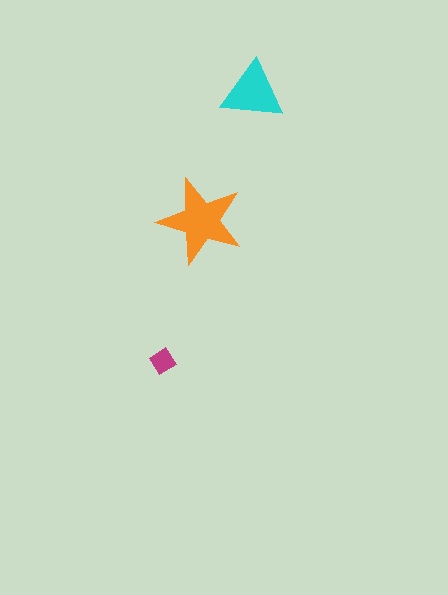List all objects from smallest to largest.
The magenta diamond, the cyan triangle, the orange star.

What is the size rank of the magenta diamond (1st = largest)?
3rd.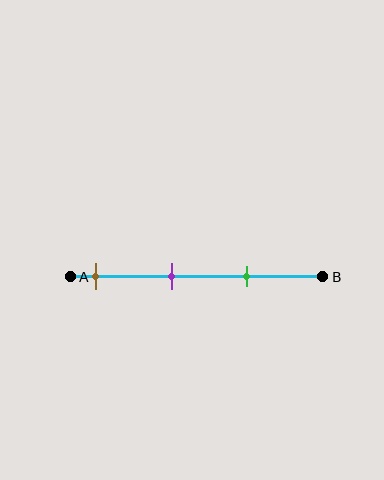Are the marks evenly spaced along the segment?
Yes, the marks are approximately evenly spaced.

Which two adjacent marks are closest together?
The purple and green marks are the closest adjacent pair.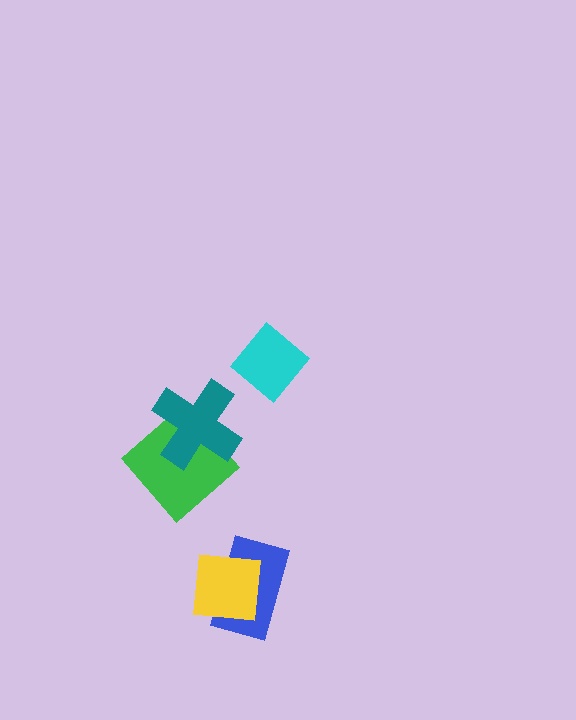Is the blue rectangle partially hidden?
Yes, it is partially covered by another shape.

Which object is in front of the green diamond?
The teal cross is in front of the green diamond.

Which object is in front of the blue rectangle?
The yellow square is in front of the blue rectangle.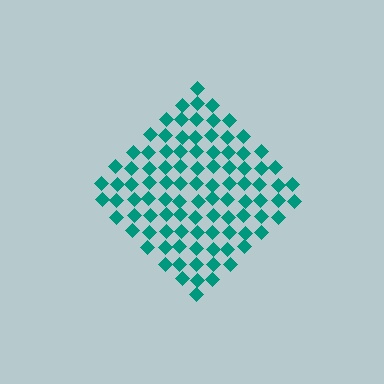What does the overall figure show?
The overall figure shows a diamond.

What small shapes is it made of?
It is made of small diamonds.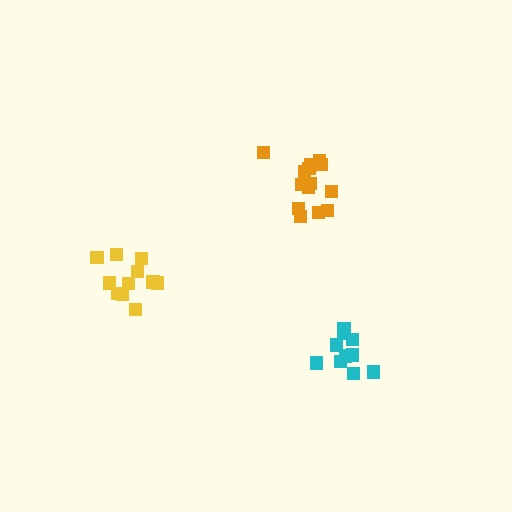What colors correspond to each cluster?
The clusters are colored: orange, yellow, cyan.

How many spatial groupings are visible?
There are 3 spatial groupings.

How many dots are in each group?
Group 1: 14 dots, Group 2: 11 dots, Group 3: 12 dots (37 total).